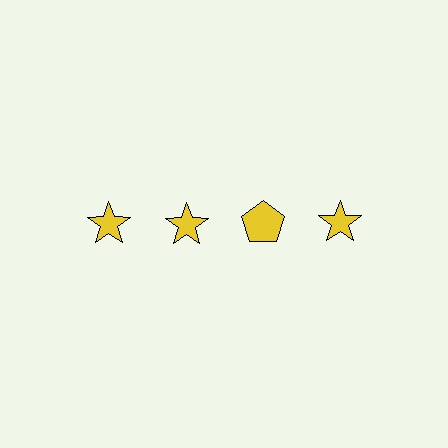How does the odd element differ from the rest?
It has a different shape: pentagon instead of star.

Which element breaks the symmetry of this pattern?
The yellow pentagon in the top row, center column breaks the symmetry. All other shapes are yellow stars.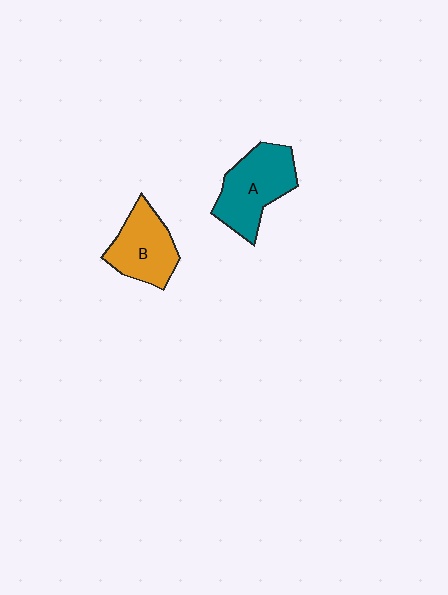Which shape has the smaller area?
Shape B (orange).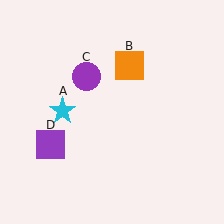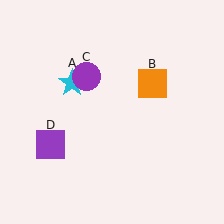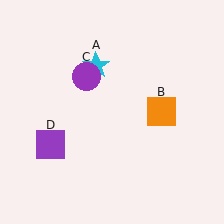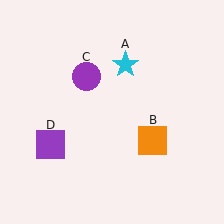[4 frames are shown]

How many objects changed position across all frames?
2 objects changed position: cyan star (object A), orange square (object B).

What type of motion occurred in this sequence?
The cyan star (object A), orange square (object B) rotated clockwise around the center of the scene.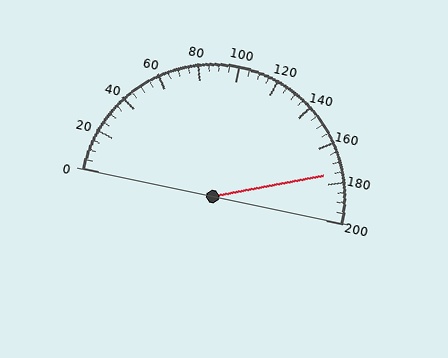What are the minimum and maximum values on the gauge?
The gauge ranges from 0 to 200.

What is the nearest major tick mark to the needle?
The nearest major tick mark is 180.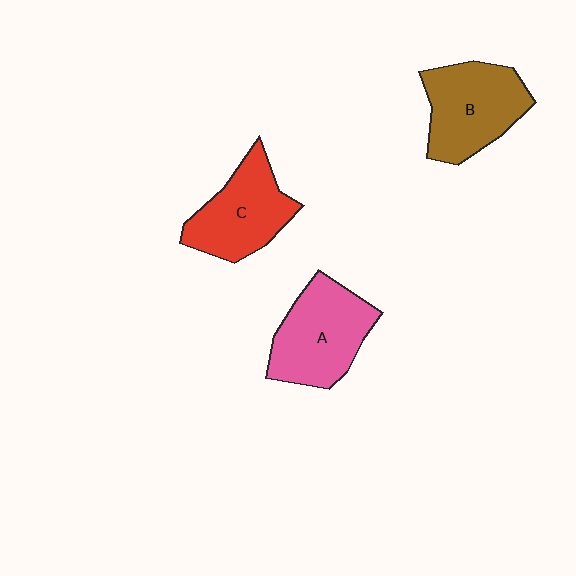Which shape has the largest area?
Shape A (pink).